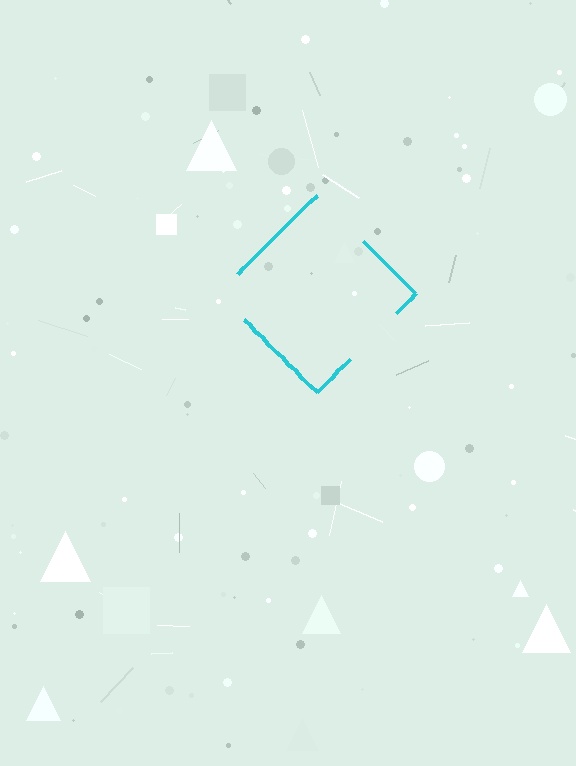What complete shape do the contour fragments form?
The contour fragments form a diamond.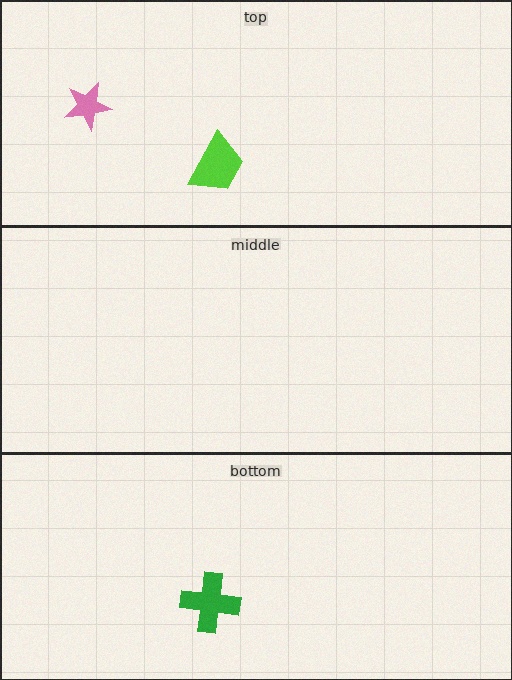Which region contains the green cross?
The bottom region.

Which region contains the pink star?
The top region.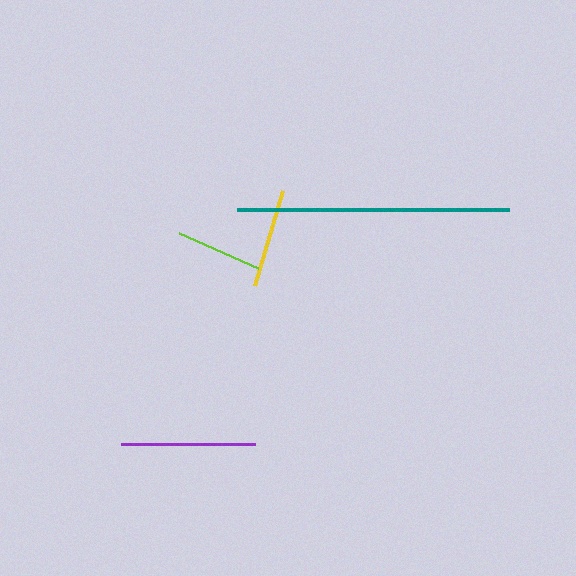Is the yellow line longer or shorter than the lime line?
The yellow line is longer than the lime line.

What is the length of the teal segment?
The teal segment is approximately 272 pixels long.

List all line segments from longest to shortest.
From longest to shortest: teal, purple, yellow, lime.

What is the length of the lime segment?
The lime segment is approximately 87 pixels long.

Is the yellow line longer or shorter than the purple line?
The purple line is longer than the yellow line.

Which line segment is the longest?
The teal line is the longest at approximately 272 pixels.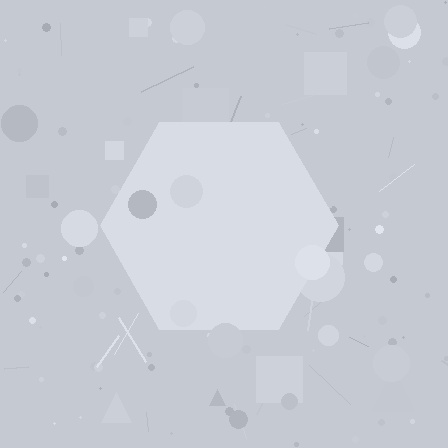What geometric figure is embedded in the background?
A hexagon is embedded in the background.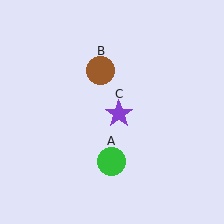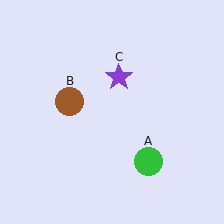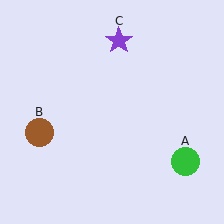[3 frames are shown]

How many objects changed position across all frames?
3 objects changed position: green circle (object A), brown circle (object B), purple star (object C).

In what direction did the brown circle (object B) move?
The brown circle (object B) moved down and to the left.